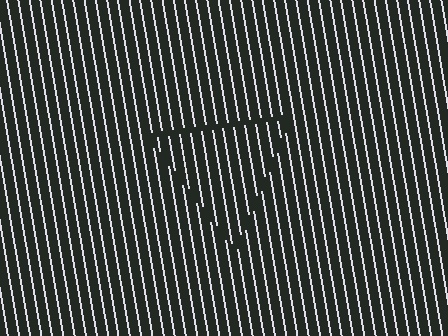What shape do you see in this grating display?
An illusory triangle. The interior of the shape contains the same grating, shifted by half a period — the contour is defined by the phase discontinuity where line-ends from the inner and outer gratings abut.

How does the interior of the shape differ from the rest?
The interior of the shape contains the same grating, shifted by half a period — the contour is defined by the phase discontinuity where line-ends from the inner and outer gratings abut.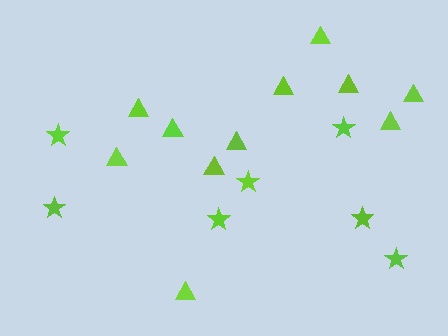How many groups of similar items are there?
There are 2 groups: one group of stars (7) and one group of triangles (11).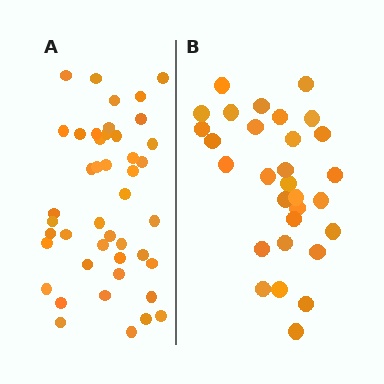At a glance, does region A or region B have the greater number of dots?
Region A (the left region) has more dots.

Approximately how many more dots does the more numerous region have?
Region A has approximately 15 more dots than region B.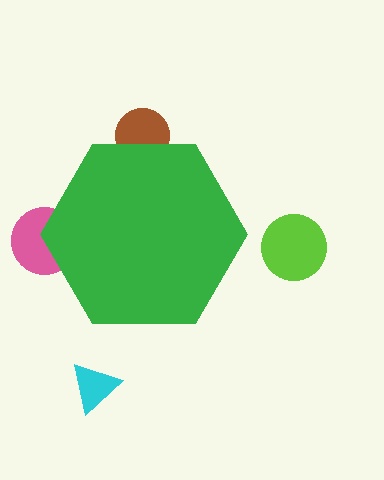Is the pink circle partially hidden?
Yes, the pink circle is partially hidden behind the green hexagon.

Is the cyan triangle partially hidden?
No, the cyan triangle is fully visible.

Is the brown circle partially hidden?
Yes, the brown circle is partially hidden behind the green hexagon.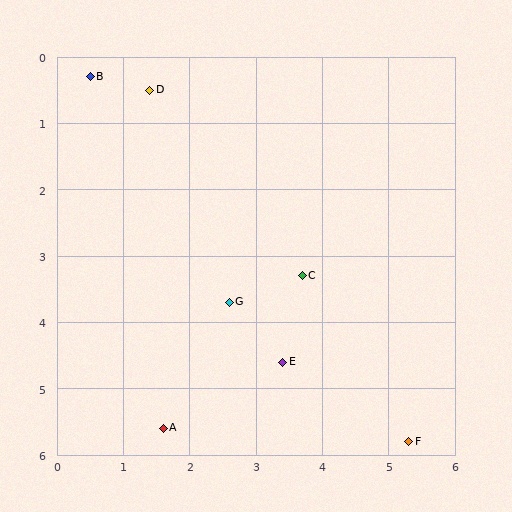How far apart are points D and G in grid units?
Points D and G are about 3.4 grid units apart.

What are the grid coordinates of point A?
Point A is at approximately (1.6, 5.6).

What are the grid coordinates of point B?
Point B is at approximately (0.5, 0.3).